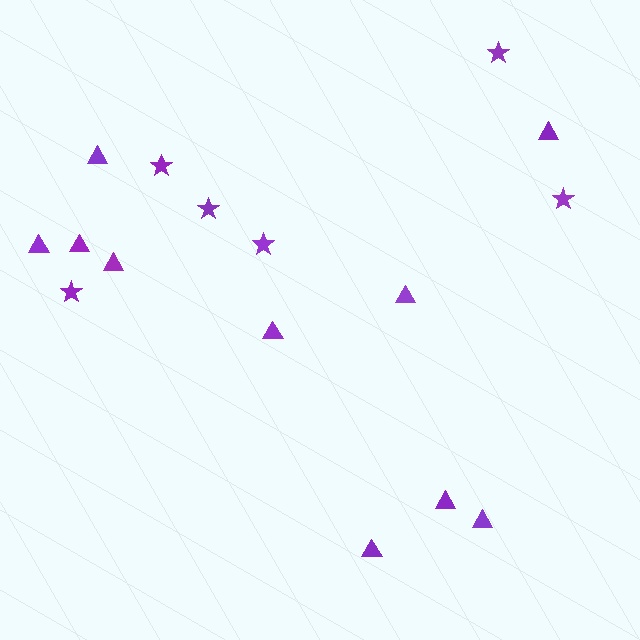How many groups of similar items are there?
There are 2 groups: one group of triangles (10) and one group of stars (6).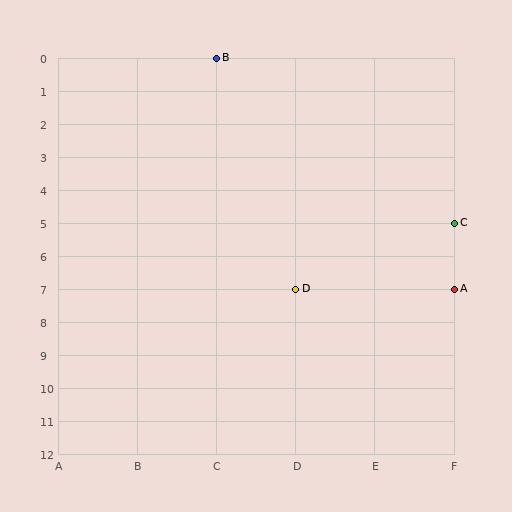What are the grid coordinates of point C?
Point C is at grid coordinates (F, 5).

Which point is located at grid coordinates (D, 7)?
Point D is at (D, 7).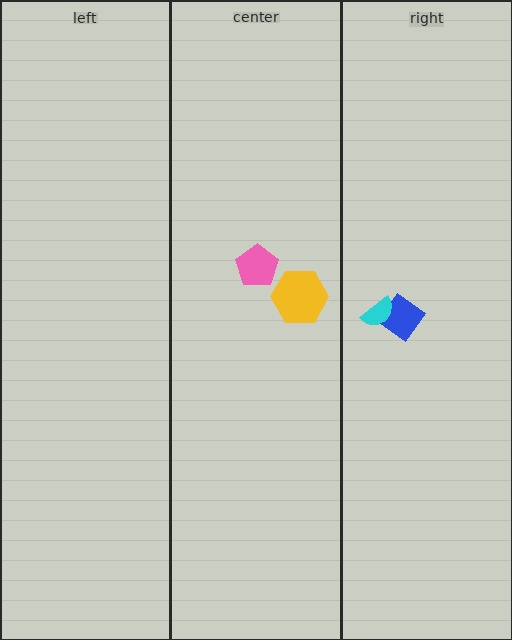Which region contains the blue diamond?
The right region.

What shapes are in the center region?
The yellow hexagon, the pink pentagon.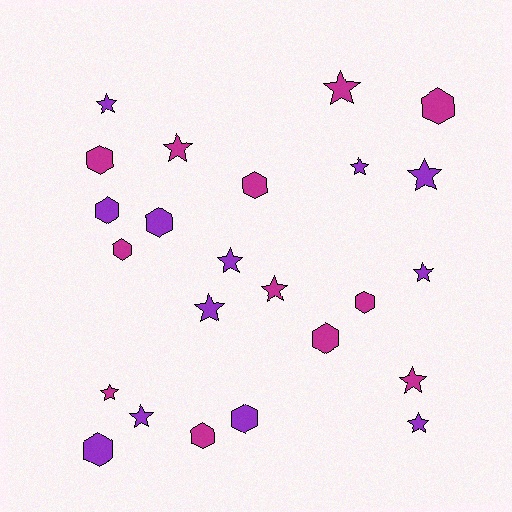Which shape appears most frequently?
Star, with 13 objects.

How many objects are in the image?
There are 24 objects.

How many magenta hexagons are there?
There are 7 magenta hexagons.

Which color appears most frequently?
Magenta, with 12 objects.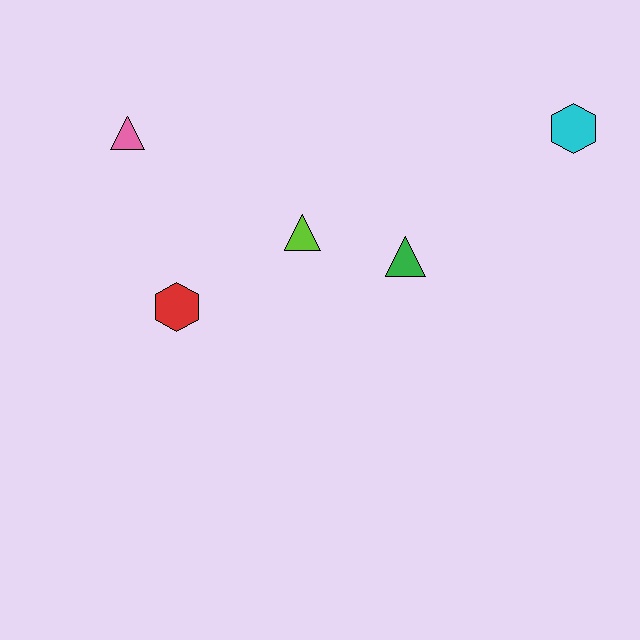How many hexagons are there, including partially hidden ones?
There are 2 hexagons.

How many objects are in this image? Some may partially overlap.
There are 5 objects.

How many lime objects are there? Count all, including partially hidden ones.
There is 1 lime object.